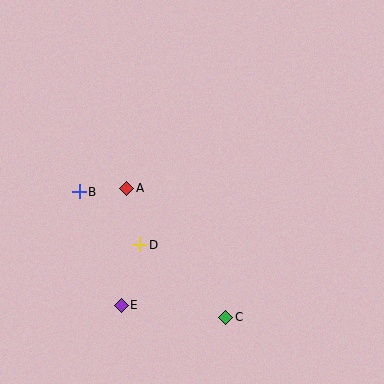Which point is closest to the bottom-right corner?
Point C is closest to the bottom-right corner.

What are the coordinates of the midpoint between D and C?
The midpoint between D and C is at (183, 281).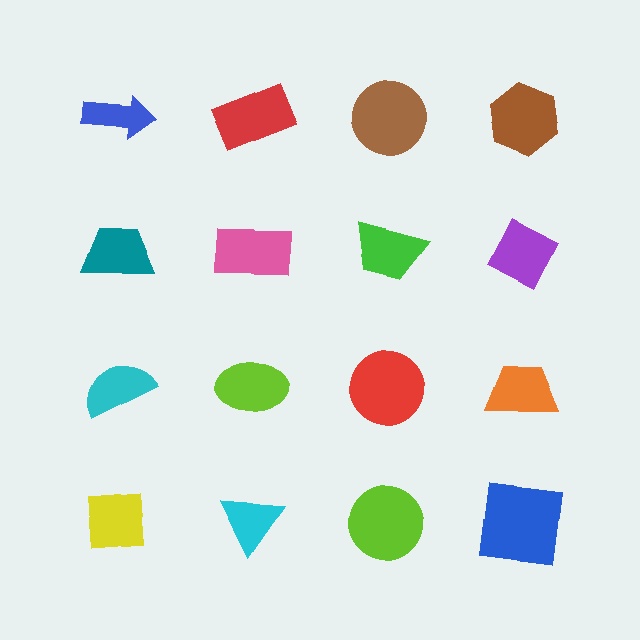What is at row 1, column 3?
A brown circle.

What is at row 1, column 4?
A brown hexagon.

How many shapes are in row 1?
4 shapes.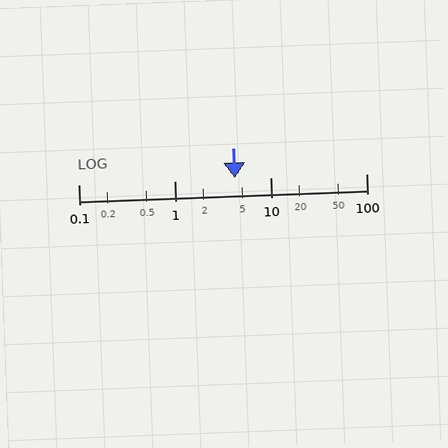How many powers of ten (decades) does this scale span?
The scale spans 3 decades, from 0.1 to 100.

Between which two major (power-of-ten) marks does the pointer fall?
The pointer is between 1 and 10.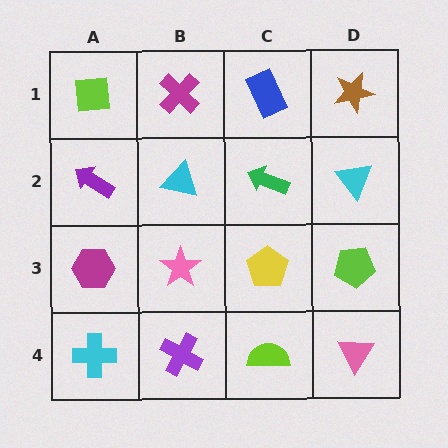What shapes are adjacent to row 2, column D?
A brown star (row 1, column D), a lime pentagon (row 3, column D), a green arrow (row 2, column C).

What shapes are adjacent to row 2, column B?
A magenta cross (row 1, column B), a pink star (row 3, column B), a purple arrow (row 2, column A), a green arrow (row 2, column C).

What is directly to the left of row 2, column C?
A cyan triangle.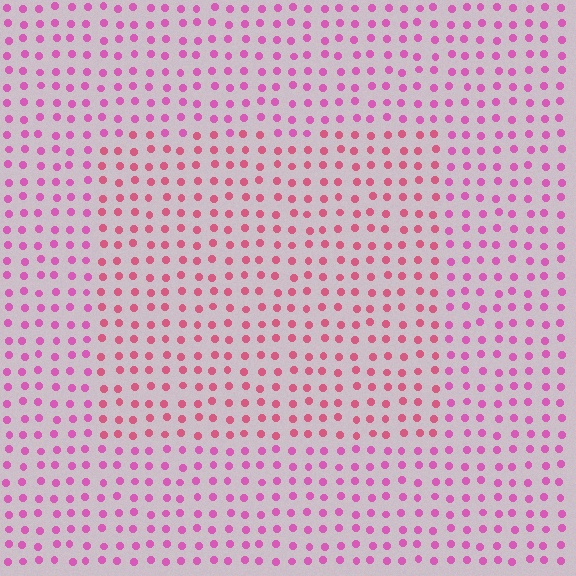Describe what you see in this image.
The image is filled with small pink elements in a uniform arrangement. A rectangle-shaped region is visible where the elements are tinted to a slightly different hue, forming a subtle color boundary.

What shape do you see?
I see a rectangle.